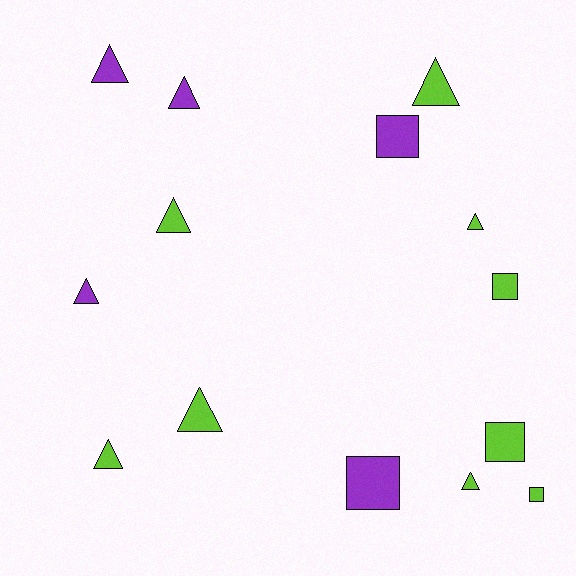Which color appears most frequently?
Lime, with 9 objects.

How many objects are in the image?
There are 14 objects.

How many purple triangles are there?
There are 3 purple triangles.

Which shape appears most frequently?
Triangle, with 9 objects.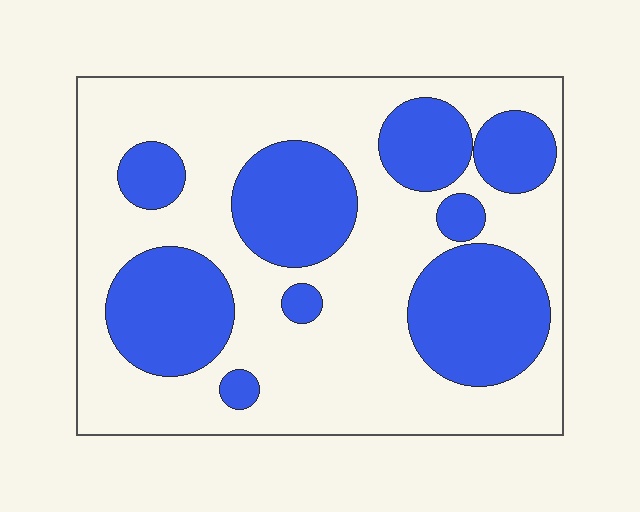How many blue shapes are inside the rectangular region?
9.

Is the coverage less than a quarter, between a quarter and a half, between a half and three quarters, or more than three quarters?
Between a quarter and a half.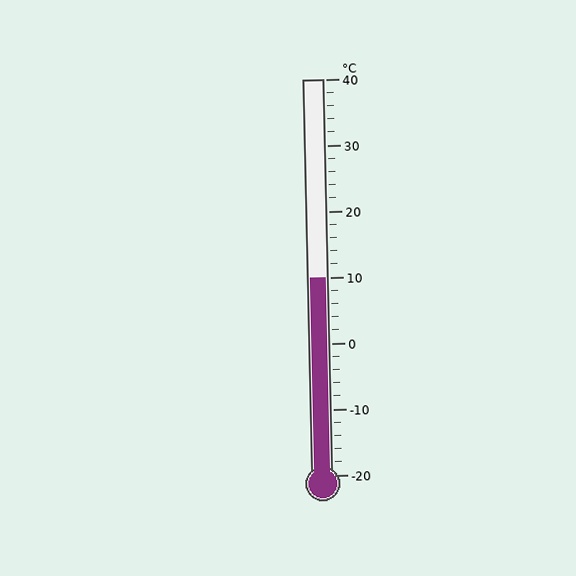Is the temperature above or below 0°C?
The temperature is above 0°C.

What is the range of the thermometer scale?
The thermometer scale ranges from -20°C to 40°C.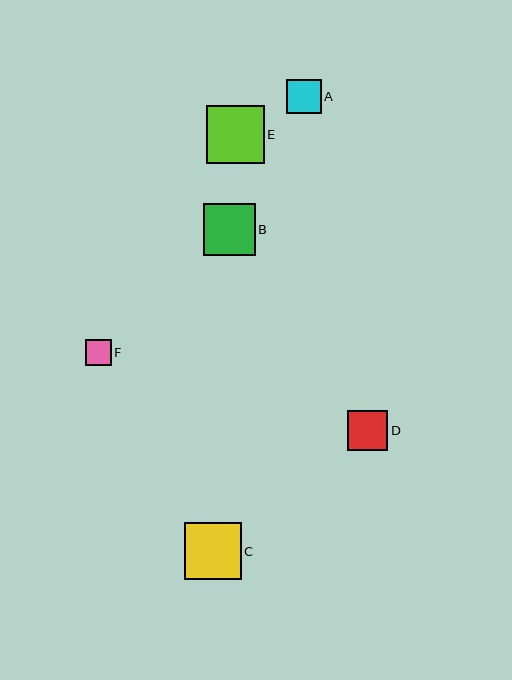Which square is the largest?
Square E is the largest with a size of approximately 58 pixels.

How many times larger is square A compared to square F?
Square A is approximately 1.3 times the size of square F.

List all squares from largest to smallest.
From largest to smallest: E, C, B, D, A, F.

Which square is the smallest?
Square F is the smallest with a size of approximately 26 pixels.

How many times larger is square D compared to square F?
Square D is approximately 1.6 times the size of square F.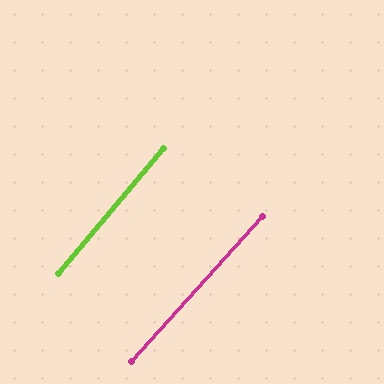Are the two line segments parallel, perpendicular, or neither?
Parallel — their directions differ by only 2.0°.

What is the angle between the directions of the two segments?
Approximately 2 degrees.